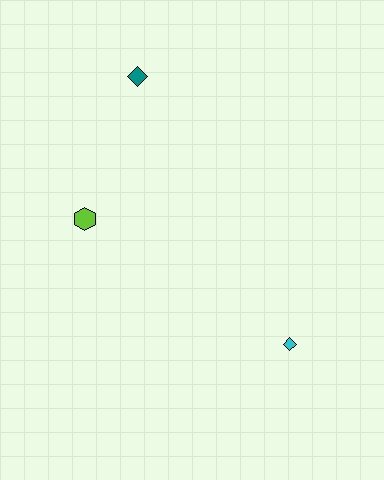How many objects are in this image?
There are 3 objects.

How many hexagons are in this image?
There is 1 hexagon.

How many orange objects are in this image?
There are no orange objects.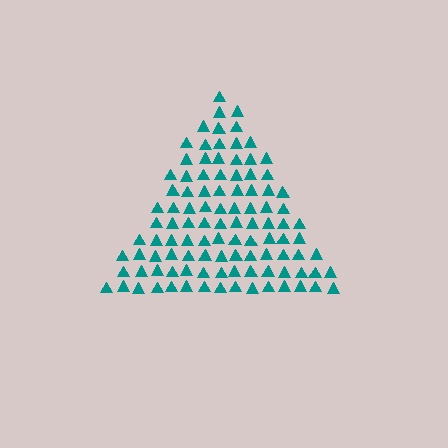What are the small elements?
The small elements are triangles.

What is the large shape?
The large shape is a triangle.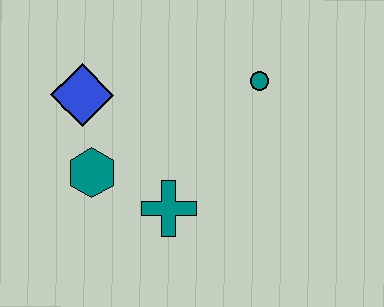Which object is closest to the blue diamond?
The teal hexagon is closest to the blue diamond.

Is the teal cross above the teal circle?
No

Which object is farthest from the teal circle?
The teal hexagon is farthest from the teal circle.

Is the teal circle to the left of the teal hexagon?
No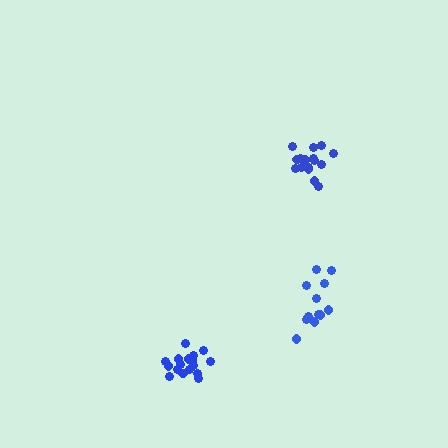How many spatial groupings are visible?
There are 3 spatial groupings.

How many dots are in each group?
Group 1: 17 dots, Group 2: 12 dots, Group 3: 17 dots (46 total).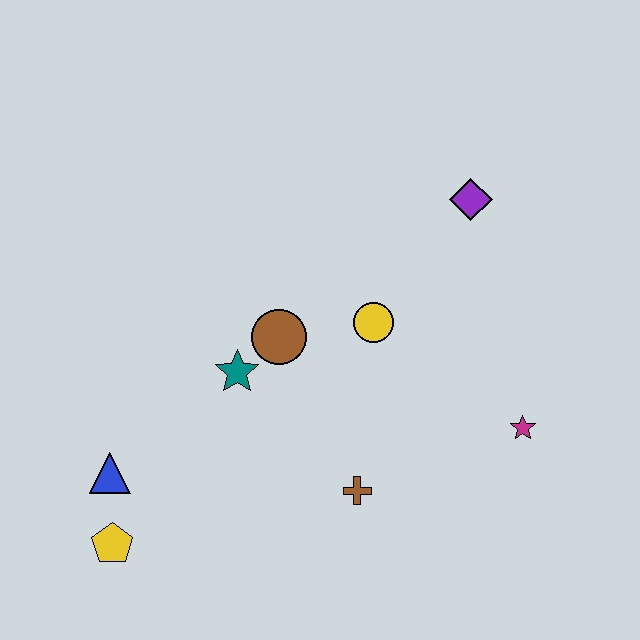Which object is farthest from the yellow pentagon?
The purple diamond is farthest from the yellow pentagon.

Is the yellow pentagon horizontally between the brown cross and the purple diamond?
No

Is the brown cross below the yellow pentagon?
No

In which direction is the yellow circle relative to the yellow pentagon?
The yellow circle is to the right of the yellow pentagon.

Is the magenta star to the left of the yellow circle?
No